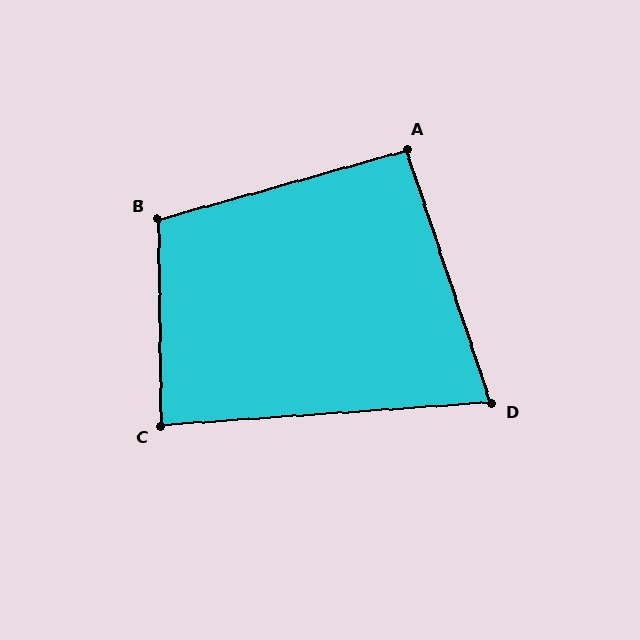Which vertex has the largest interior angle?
B, at approximately 105 degrees.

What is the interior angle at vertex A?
Approximately 93 degrees (approximately right).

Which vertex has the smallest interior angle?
D, at approximately 75 degrees.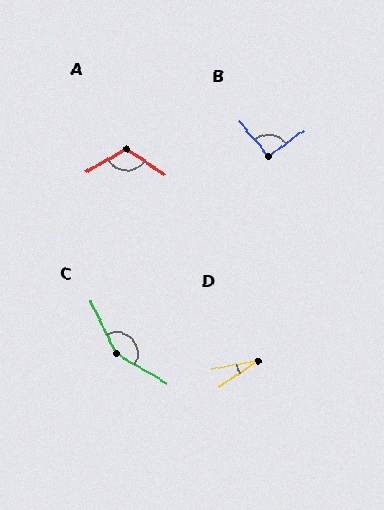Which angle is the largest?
C, at approximately 146 degrees.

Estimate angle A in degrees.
Approximately 117 degrees.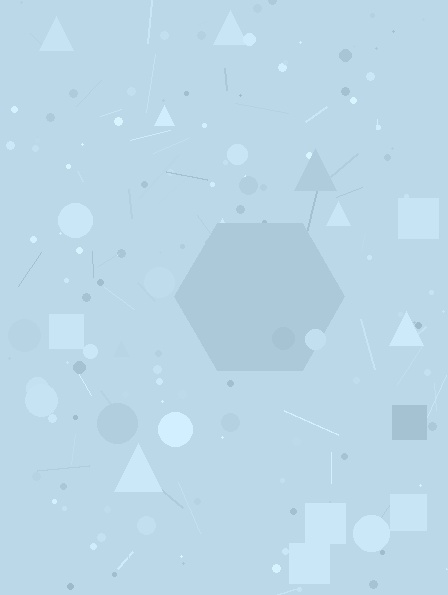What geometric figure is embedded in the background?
A hexagon is embedded in the background.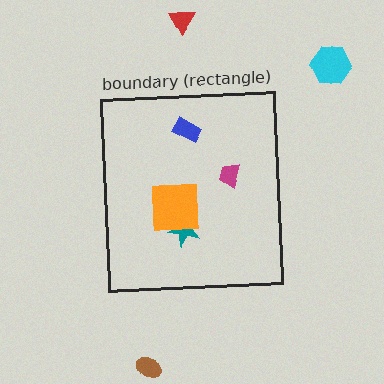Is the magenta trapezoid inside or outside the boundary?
Inside.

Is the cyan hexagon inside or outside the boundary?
Outside.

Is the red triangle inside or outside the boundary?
Outside.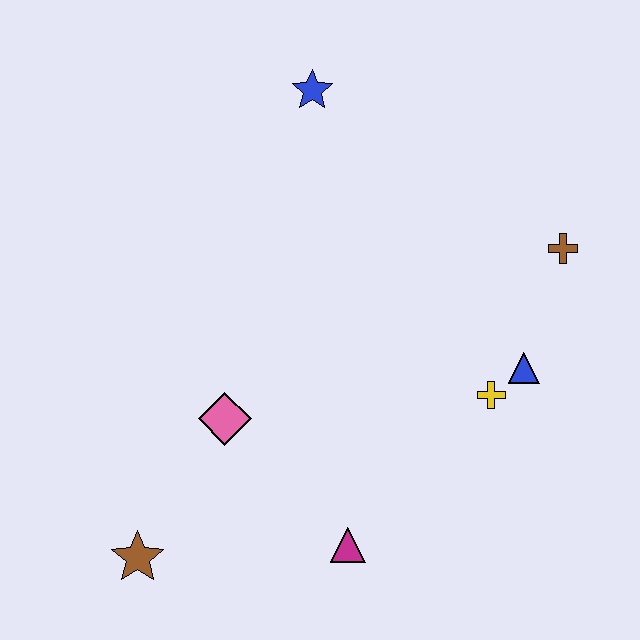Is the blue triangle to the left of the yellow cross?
No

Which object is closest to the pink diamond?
The brown star is closest to the pink diamond.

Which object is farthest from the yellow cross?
The brown star is farthest from the yellow cross.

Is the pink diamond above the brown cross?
No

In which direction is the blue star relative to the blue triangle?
The blue star is above the blue triangle.